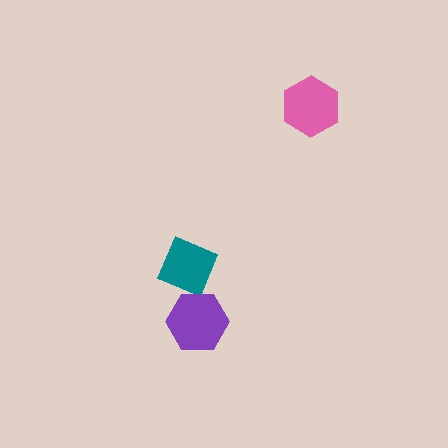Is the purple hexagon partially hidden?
No, no other shape covers it.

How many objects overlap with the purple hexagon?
1 object overlaps with the purple hexagon.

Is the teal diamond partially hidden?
Yes, it is partially covered by another shape.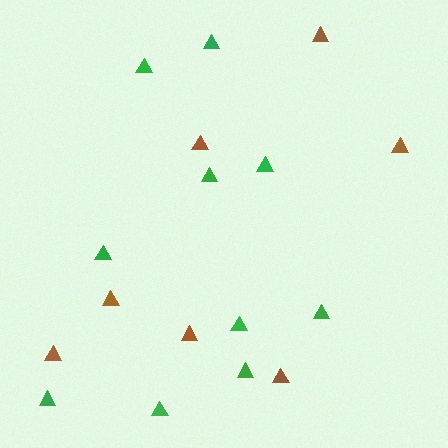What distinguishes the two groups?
There are 2 groups: one group of green triangles (10) and one group of brown triangles (7).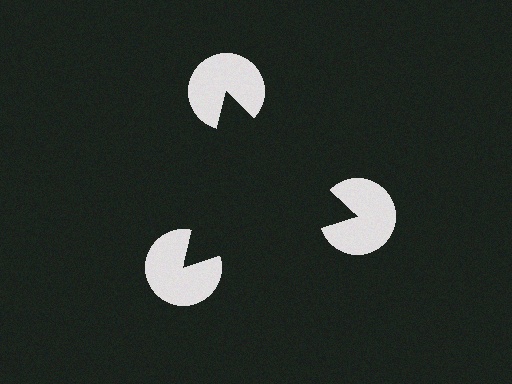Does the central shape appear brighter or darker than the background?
It typically appears slightly darker than the background, even though no actual brightness change is drawn.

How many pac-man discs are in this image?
There are 3 — one at each vertex of the illusory triangle.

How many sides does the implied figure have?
3 sides.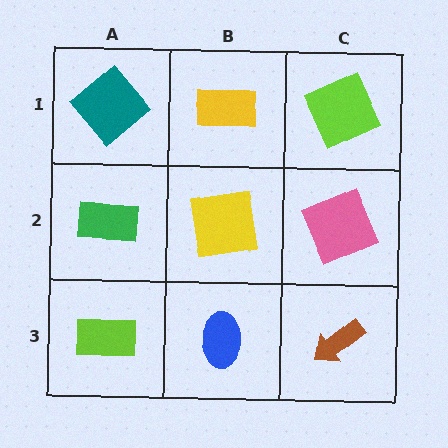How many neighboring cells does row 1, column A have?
2.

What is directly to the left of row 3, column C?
A blue ellipse.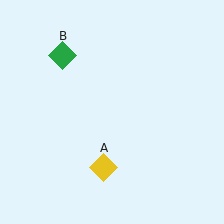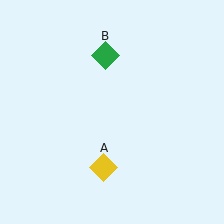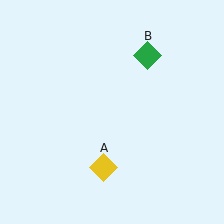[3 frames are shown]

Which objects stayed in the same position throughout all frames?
Yellow diamond (object A) remained stationary.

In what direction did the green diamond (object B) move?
The green diamond (object B) moved right.